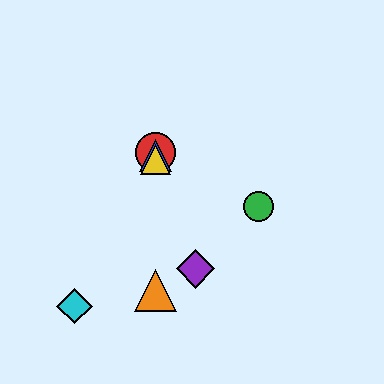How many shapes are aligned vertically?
4 shapes (the red circle, the blue triangle, the yellow triangle, the orange triangle) are aligned vertically.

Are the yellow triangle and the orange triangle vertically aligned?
Yes, both are at x≈155.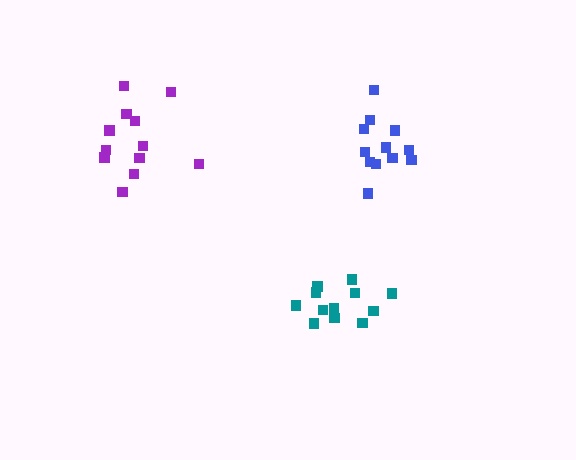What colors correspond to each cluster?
The clusters are colored: teal, blue, purple.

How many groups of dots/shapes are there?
There are 3 groups.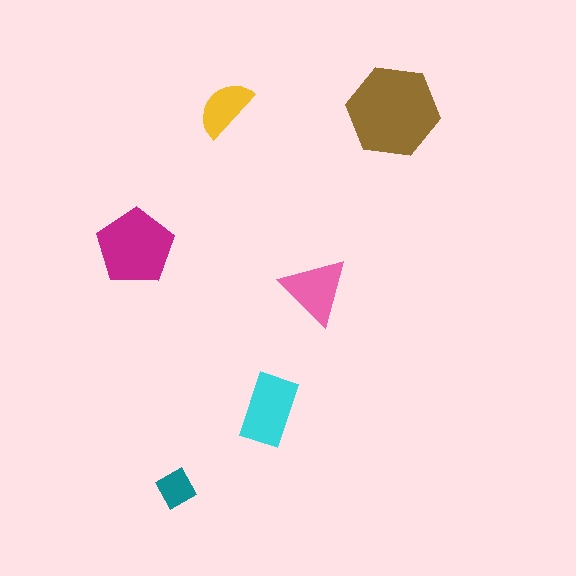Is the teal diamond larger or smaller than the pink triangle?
Smaller.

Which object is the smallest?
The teal diamond.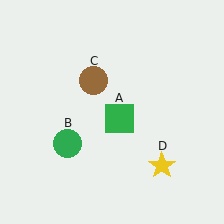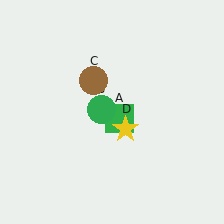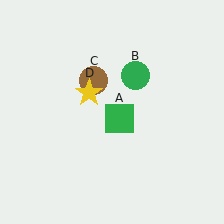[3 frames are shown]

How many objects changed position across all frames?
2 objects changed position: green circle (object B), yellow star (object D).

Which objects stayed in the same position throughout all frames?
Green square (object A) and brown circle (object C) remained stationary.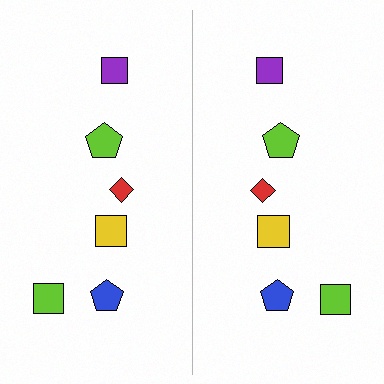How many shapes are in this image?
There are 12 shapes in this image.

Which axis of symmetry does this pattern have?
The pattern has a vertical axis of symmetry running through the center of the image.